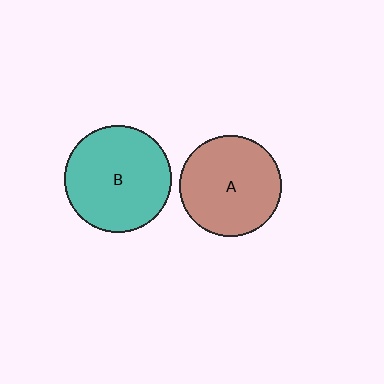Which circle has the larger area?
Circle B (teal).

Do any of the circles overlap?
No, none of the circles overlap.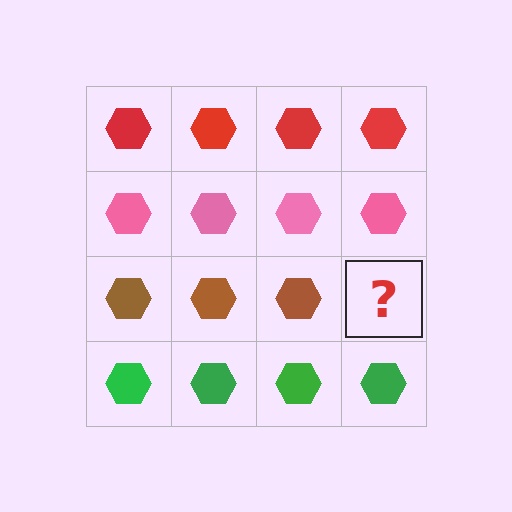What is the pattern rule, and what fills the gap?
The rule is that each row has a consistent color. The gap should be filled with a brown hexagon.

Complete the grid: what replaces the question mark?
The question mark should be replaced with a brown hexagon.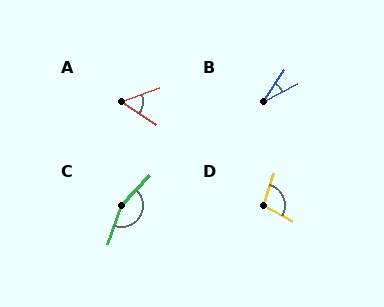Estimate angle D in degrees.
Approximately 101 degrees.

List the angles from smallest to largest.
B (28°), A (55°), D (101°), C (156°).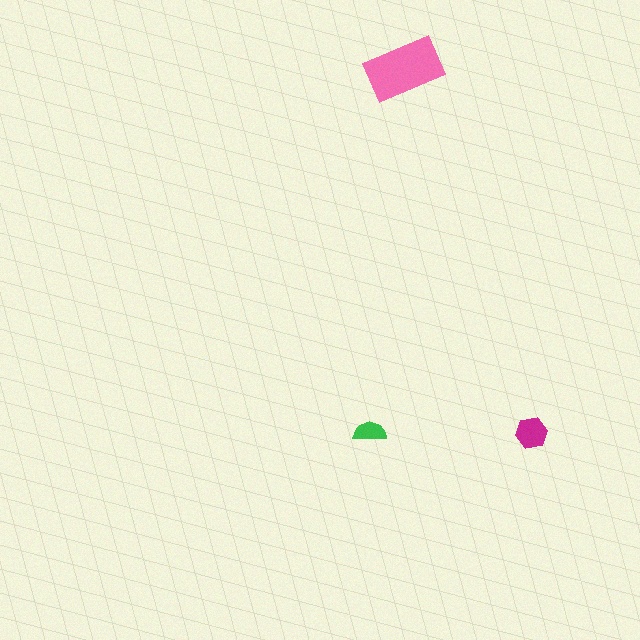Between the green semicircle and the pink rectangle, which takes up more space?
The pink rectangle.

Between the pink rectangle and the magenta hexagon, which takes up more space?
The pink rectangle.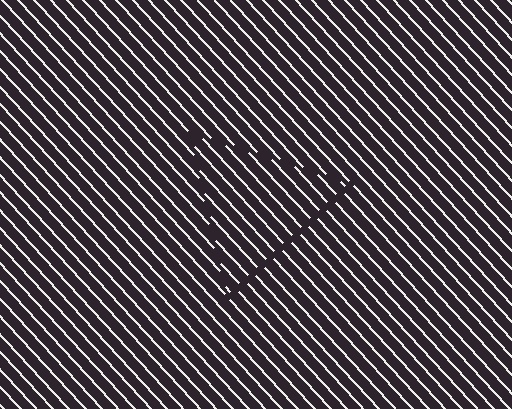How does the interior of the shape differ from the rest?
The interior of the shape contains the same grating, shifted by half a period — the contour is defined by the phase discontinuity where line-ends from the inner and outer gratings abut.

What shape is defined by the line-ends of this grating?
An illusory triangle. The interior of the shape contains the same grating, shifted by half a period — the contour is defined by the phase discontinuity where line-ends from the inner and outer gratings abut.